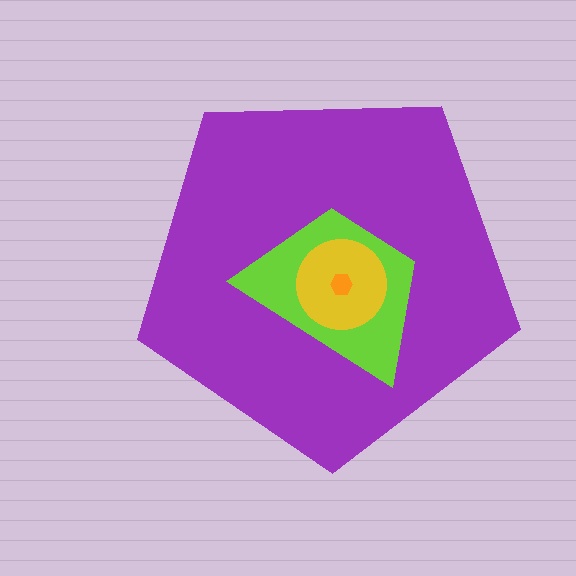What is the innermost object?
The orange hexagon.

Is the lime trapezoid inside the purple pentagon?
Yes.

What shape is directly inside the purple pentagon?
The lime trapezoid.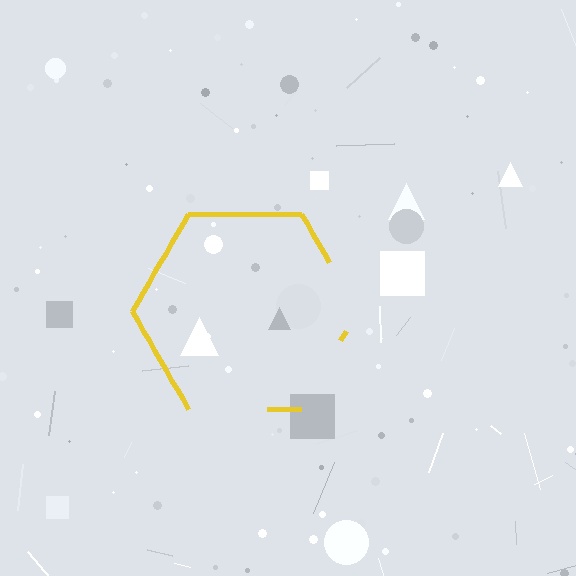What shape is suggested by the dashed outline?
The dashed outline suggests a hexagon.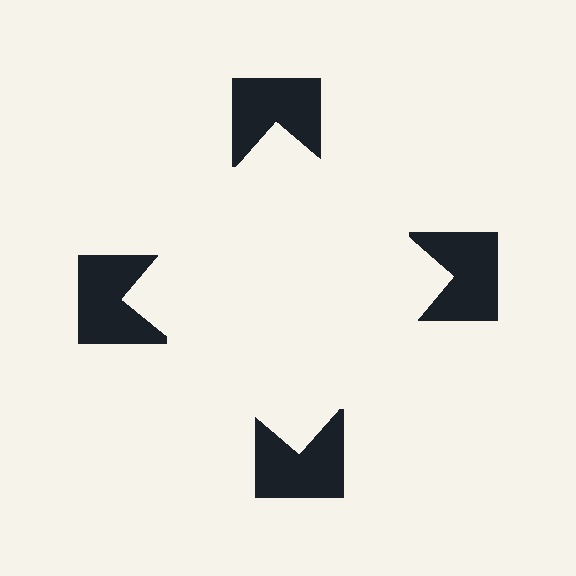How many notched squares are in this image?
There are 4 — one at each vertex of the illusory square.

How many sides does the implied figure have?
4 sides.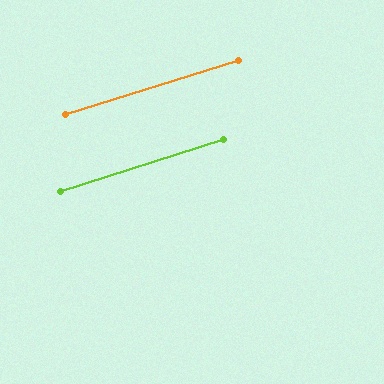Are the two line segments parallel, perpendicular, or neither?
Parallel — their directions differ by only 0.5°.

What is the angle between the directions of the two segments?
Approximately 0 degrees.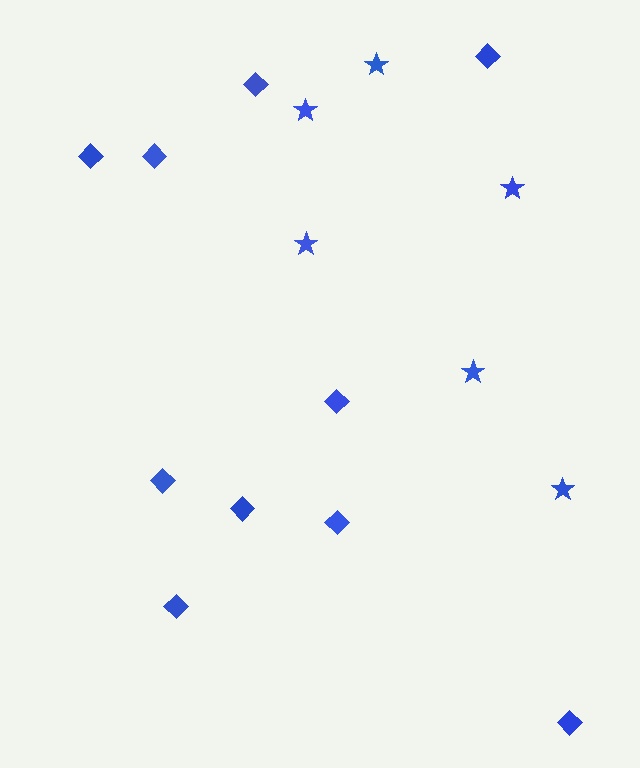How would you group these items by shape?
There are 2 groups: one group of stars (6) and one group of diamonds (10).